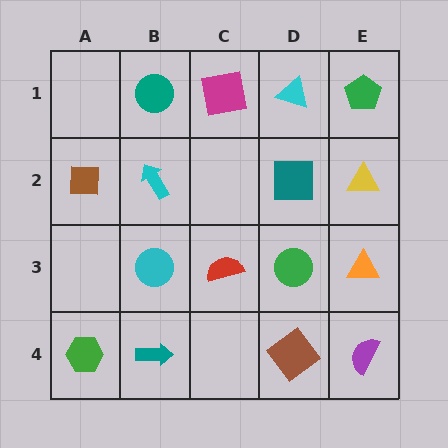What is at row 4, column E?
A purple semicircle.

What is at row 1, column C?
A magenta square.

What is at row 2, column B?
A cyan arrow.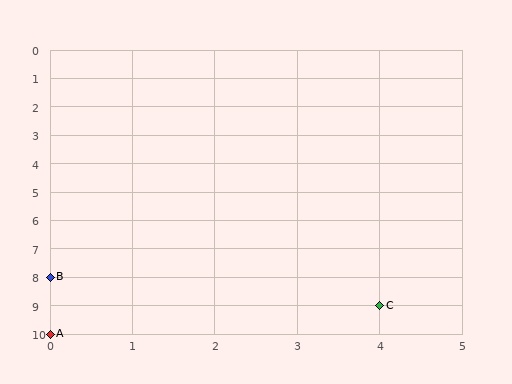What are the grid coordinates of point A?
Point A is at grid coordinates (0, 10).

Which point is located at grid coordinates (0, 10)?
Point A is at (0, 10).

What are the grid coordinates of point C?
Point C is at grid coordinates (4, 9).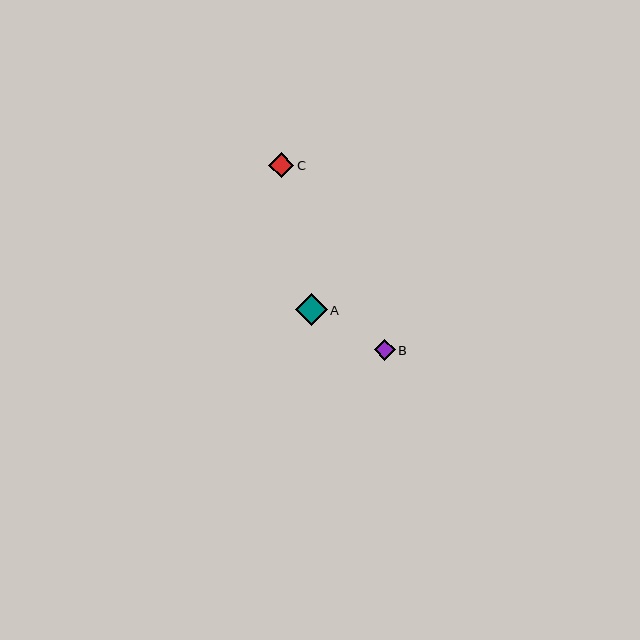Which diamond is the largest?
Diamond A is the largest with a size of approximately 32 pixels.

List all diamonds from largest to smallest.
From largest to smallest: A, C, B.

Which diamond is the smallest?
Diamond B is the smallest with a size of approximately 21 pixels.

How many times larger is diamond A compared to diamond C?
Diamond A is approximately 1.3 times the size of diamond C.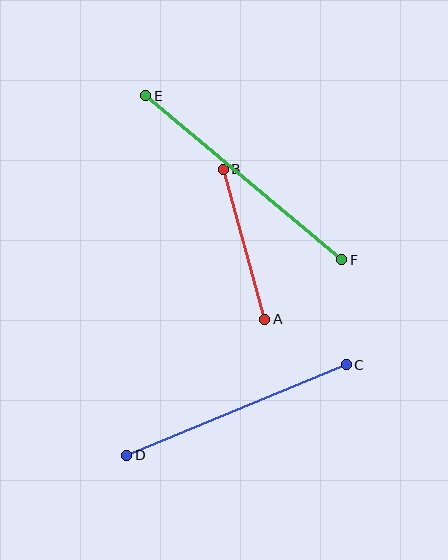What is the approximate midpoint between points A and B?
The midpoint is at approximately (244, 244) pixels.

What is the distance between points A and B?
The distance is approximately 155 pixels.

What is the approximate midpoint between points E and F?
The midpoint is at approximately (244, 178) pixels.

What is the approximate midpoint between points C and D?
The midpoint is at approximately (236, 410) pixels.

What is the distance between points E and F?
The distance is approximately 255 pixels.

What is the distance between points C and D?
The distance is approximately 238 pixels.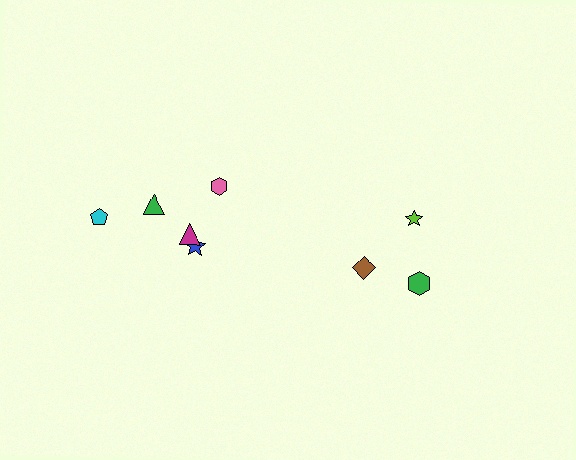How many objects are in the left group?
There are 5 objects.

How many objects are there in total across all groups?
There are 8 objects.